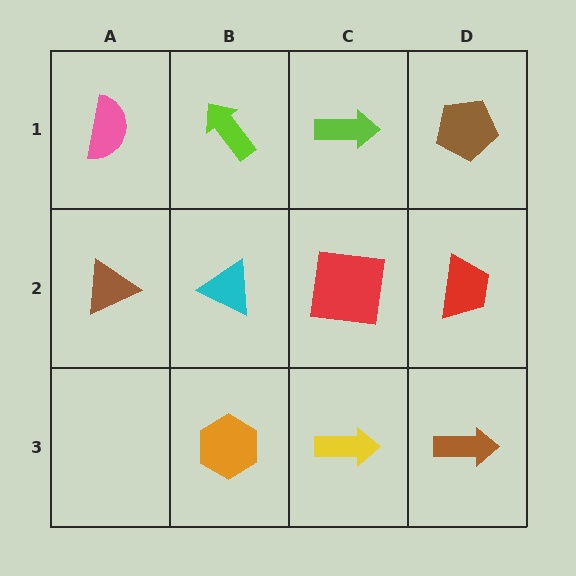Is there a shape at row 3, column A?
No, that cell is empty.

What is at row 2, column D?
A red trapezoid.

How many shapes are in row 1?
4 shapes.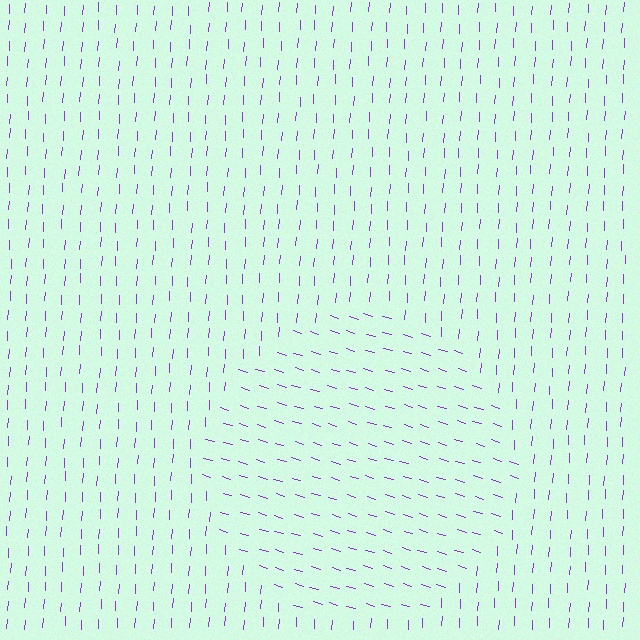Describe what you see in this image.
The image is filled with small purple line segments. A circle region in the image has lines oriented differently from the surrounding lines, creating a visible texture boundary.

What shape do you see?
I see a circle.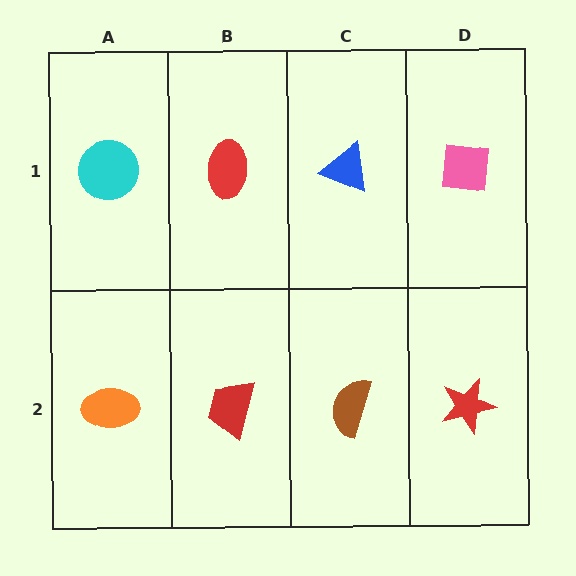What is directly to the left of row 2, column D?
A brown semicircle.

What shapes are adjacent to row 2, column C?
A blue triangle (row 1, column C), a red trapezoid (row 2, column B), a red star (row 2, column D).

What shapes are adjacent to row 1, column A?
An orange ellipse (row 2, column A), a red ellipse (row 1, column B).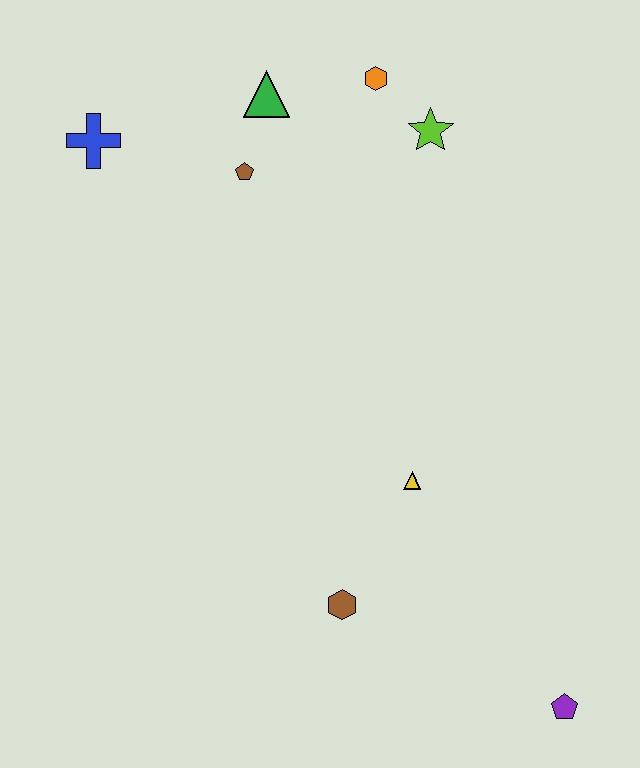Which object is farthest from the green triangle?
The purple pentagon is farthest from the green triangle.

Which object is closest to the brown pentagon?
The green triangle is closest to the brown pentagon.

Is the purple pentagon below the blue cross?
Yes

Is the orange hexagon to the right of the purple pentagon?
No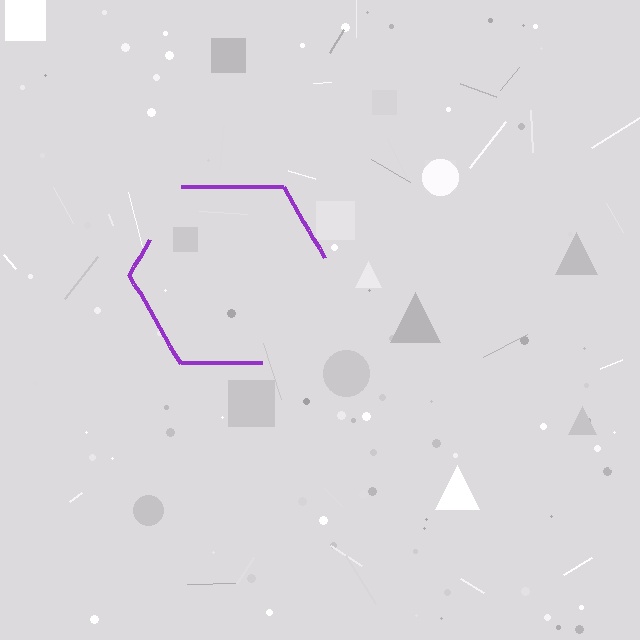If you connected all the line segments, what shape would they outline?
They would outline a hexagon.